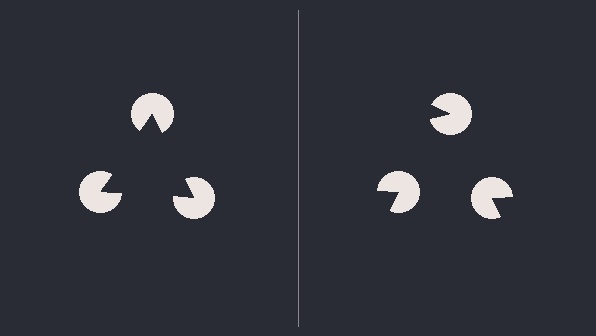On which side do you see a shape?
An illusory triangle appears on the left side. On the right side the wedge cuts are rotated, so no coherent shape forms.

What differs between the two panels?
The pac-man discs are positioned identically on both sides; only the wedge orientations differ. On the left they align to a triangle; on the right they are misaligned.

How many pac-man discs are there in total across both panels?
6 — 3 on each side.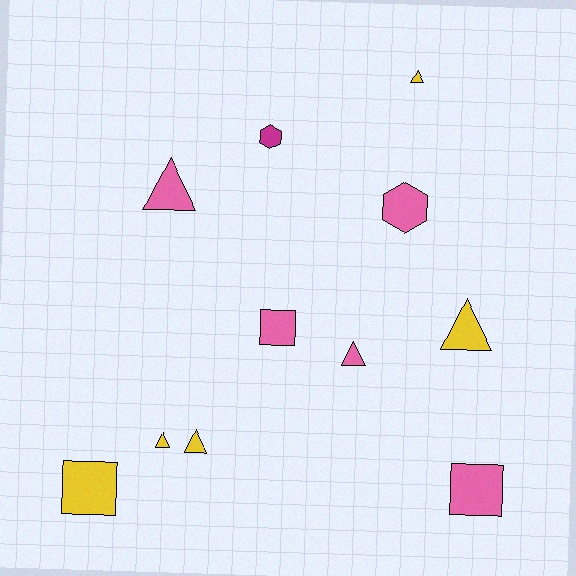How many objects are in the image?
There are 11 objects.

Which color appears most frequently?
Pink, with 5 objects.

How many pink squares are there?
There are 2 pink squares.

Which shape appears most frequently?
Triangle, with 6 objects.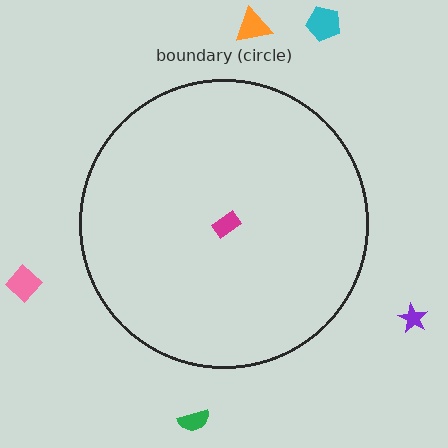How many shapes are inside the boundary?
1 inside, 5 outside.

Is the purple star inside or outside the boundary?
Outside.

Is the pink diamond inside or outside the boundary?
Outside.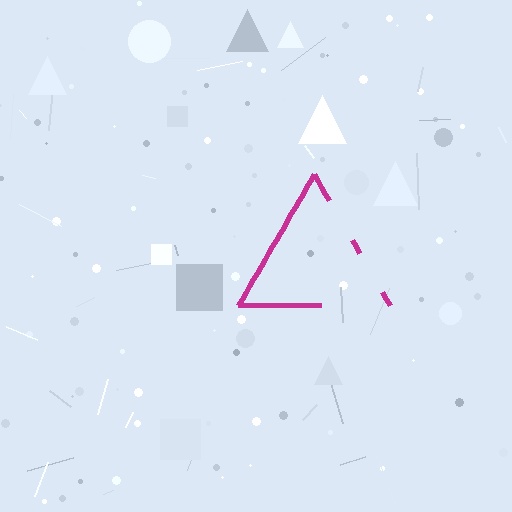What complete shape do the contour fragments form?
The contour fragments form a triangle.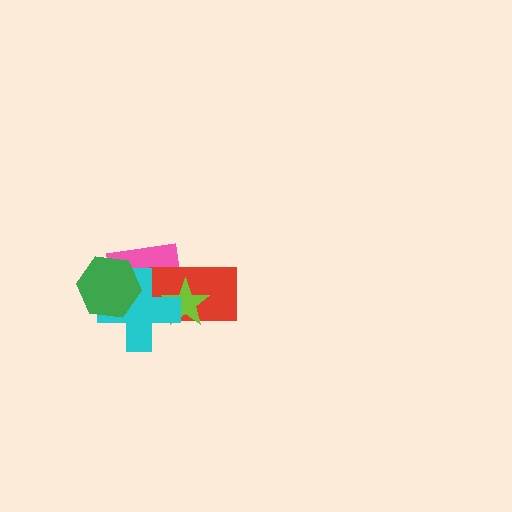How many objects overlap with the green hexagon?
2 objects overlap with the green hexagon.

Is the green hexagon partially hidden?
No, no other shape covers it.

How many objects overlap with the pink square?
4 objects overlap with the pink square.